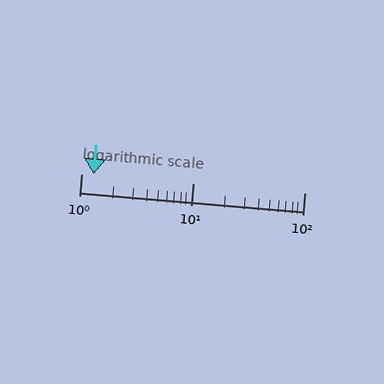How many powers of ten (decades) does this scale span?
The scale spans 2 decades, from 1 to 100.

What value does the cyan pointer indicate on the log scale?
The pointer indicates approximately 1.3.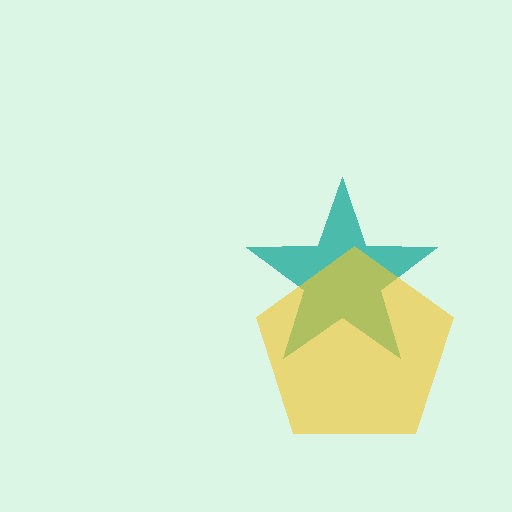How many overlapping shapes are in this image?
There are 2 overlapping shapes in the image.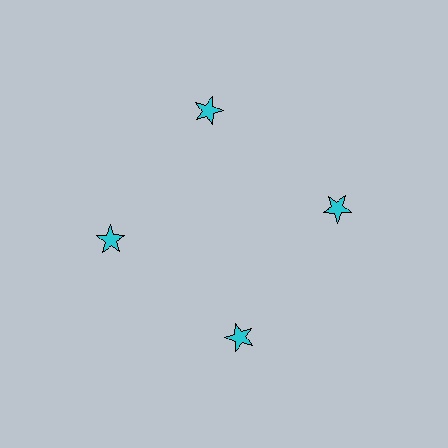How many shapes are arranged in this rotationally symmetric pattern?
There are 4 shapes, arranged in 4 groups of 1.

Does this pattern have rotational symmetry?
Yes, this pattern has 4-fold rotational symmetry. It looks the same after rotating 90 degrees around the center.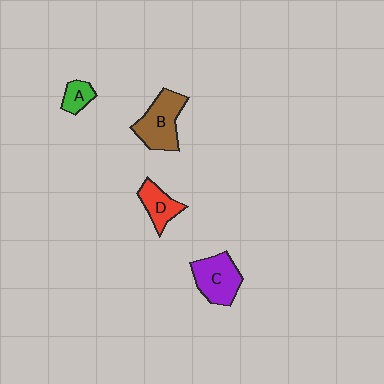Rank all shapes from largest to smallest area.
From largest to smallest: B (brown), C (purple), D (red), A (green).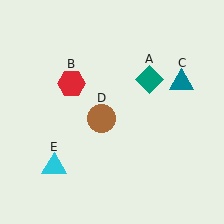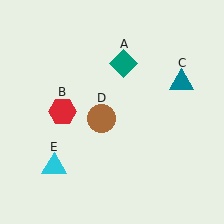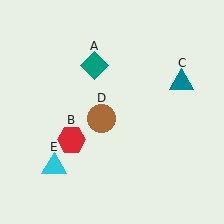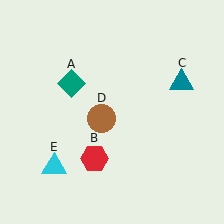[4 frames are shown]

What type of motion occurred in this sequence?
The teal diamond (object A), red hexagon (object B) rotated counterclockwise around the center of the scene.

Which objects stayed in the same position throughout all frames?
Teal triangle (object C) and brown circle (object D) and cyan triangle (object E) remained stationary.